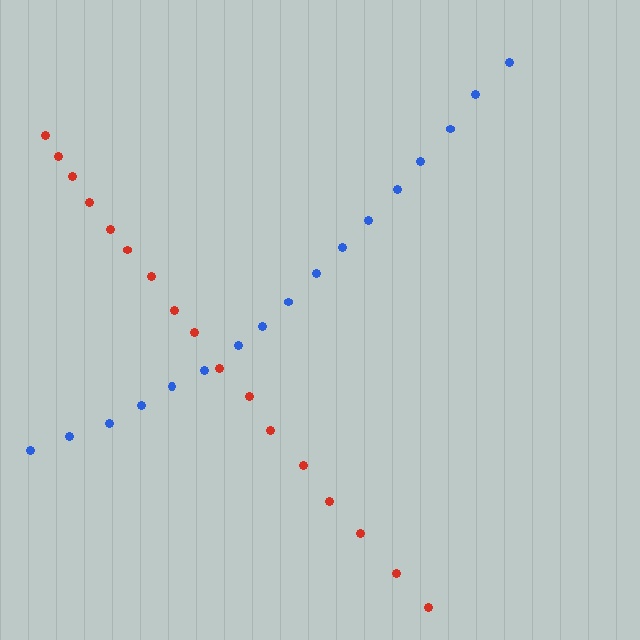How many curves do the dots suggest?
There are 2 distinct paths.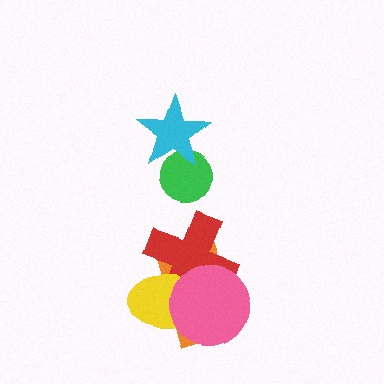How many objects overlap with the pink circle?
3 objects overlap with the pink circle.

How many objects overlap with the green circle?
1 object overlaps with the green circle.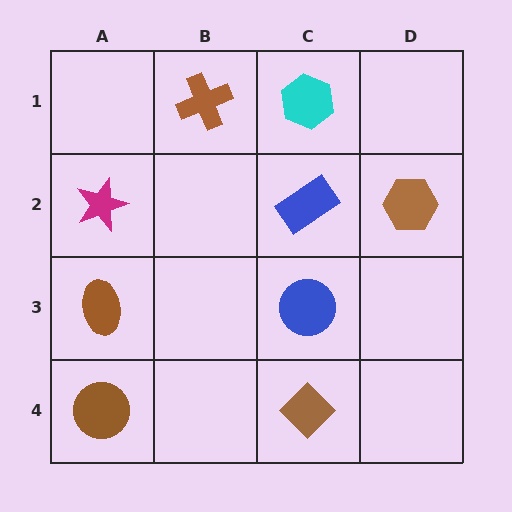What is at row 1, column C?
A cyan hexagon.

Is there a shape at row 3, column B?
No, that cell is empty.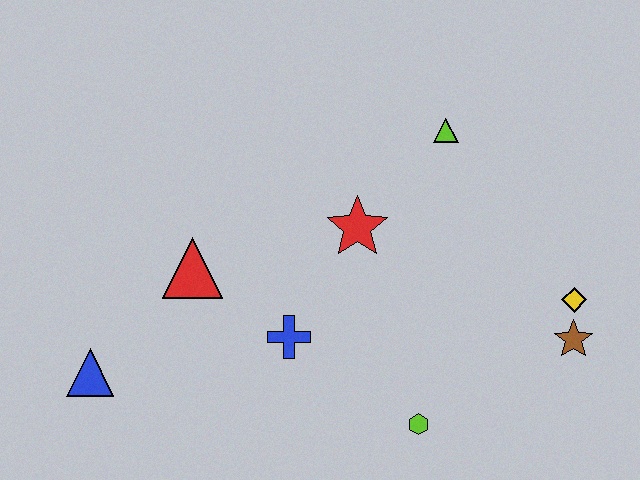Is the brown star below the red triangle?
Yes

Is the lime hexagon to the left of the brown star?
Yes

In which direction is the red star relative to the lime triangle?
The red star is below the lime triangle.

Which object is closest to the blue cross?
The red triangle is closest to the blue cross.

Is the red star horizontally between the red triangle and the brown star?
Yes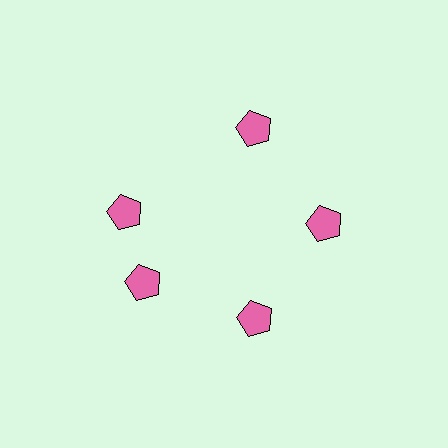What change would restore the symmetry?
The symmetry would be restored by rotating it back into even spacing with its neighbors so that all 5 pentagons sit at equal angles and equal distance from the center.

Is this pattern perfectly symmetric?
No. The 5 pink pentagons are arranged in a ring, but one element near the 10 o'clock position is rotated out of alignment along the ring, breaking the 5-fold rotational symmetry.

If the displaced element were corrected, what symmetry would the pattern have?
It would have 5-fold rotational symmetry — the pattern would map onto itself every 72 degrees.